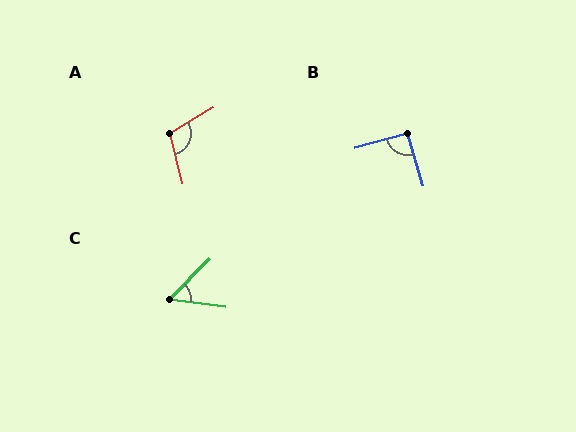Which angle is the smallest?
C, at approximately 52 degrees.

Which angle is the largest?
A, at approximately 107 degrees.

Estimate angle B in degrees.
Approximately 91 degrees.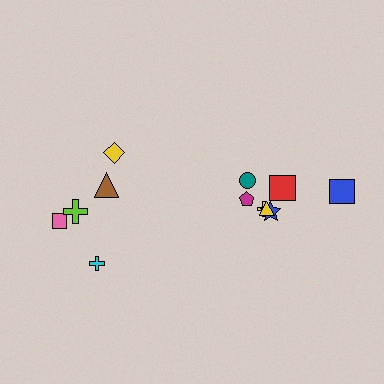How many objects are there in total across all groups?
There are 12 objects.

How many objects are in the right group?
There are 7 objects.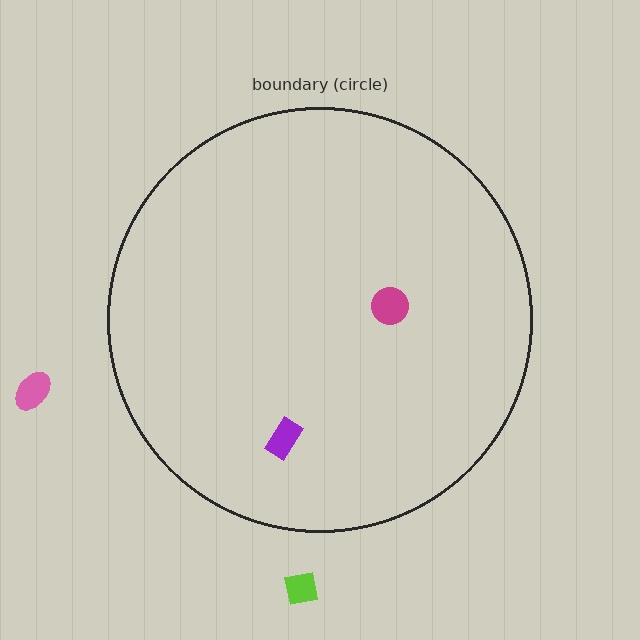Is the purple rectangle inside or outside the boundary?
Inside.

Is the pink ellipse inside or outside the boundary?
Outside.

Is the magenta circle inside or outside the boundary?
Inside.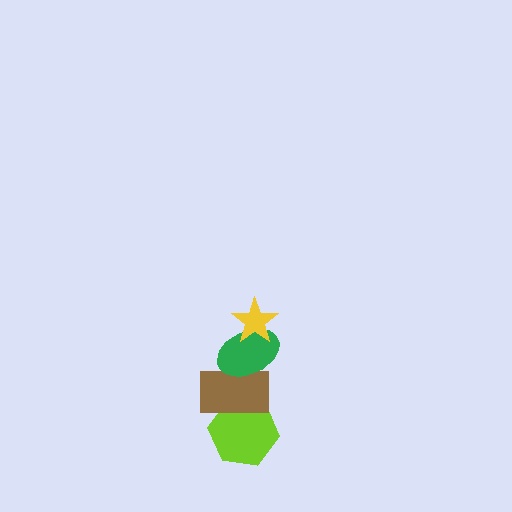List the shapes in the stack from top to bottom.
From top to bottom: the yellow star, the green ellipse, the brown rectangle, the lime hexagon.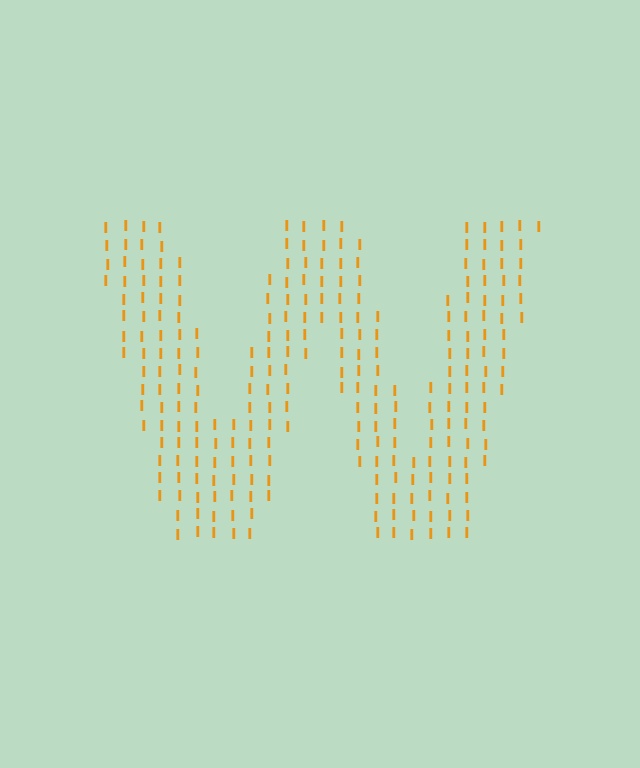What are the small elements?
The small elements are letter I's.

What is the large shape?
The large shape is the letter W.